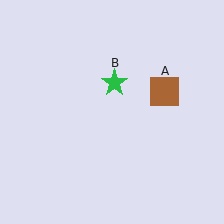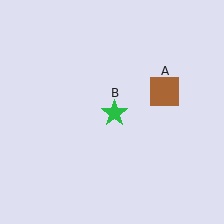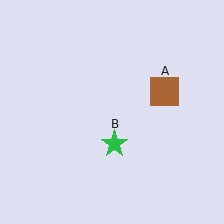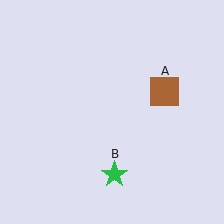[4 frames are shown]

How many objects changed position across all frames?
1 object changed position: green star (object B).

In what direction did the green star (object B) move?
The green star (object B) moved down.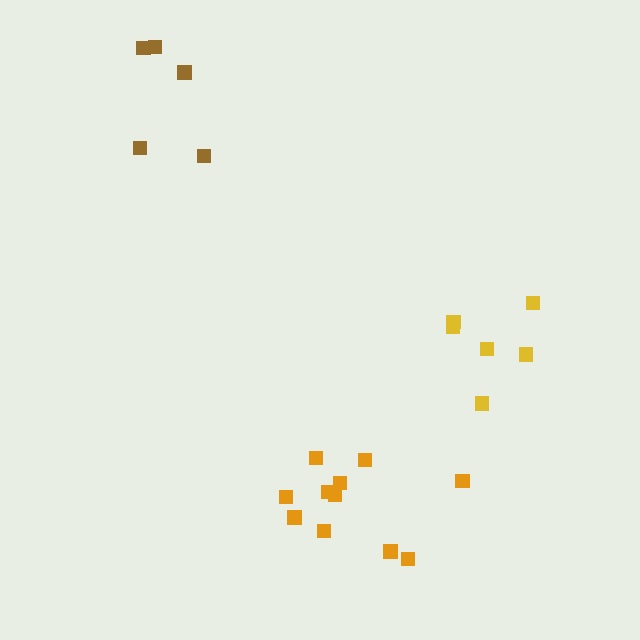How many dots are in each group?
Group 1: 11 dots, Group 2: 6 dots, Group 3: 5 dots (22 total).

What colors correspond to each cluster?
The clusters are colored: orange, yellow, brown.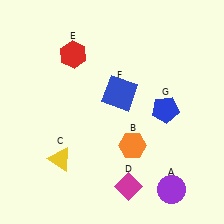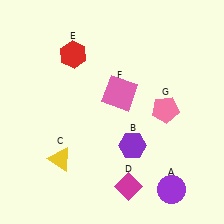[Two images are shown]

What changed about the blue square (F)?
In Image 1, F is blue. In Image 2, it changed to pink.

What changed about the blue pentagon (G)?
In Image 1, G is blue. In Image 2, it changed to pink.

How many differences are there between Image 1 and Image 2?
There are 3 differences between the two images.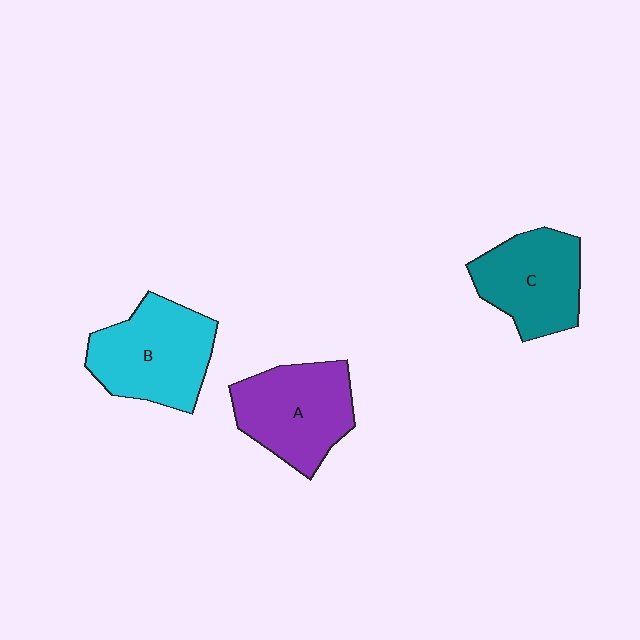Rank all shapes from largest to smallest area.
From largest to smallest: B (cyan), A (purple), C (teal).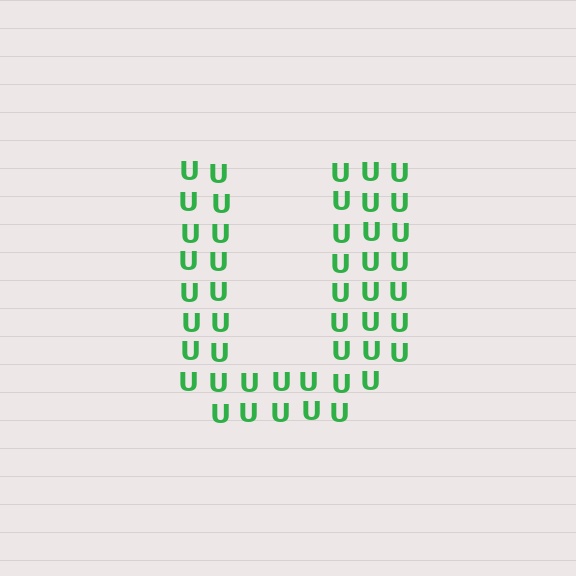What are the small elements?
The small elements are letter U's.